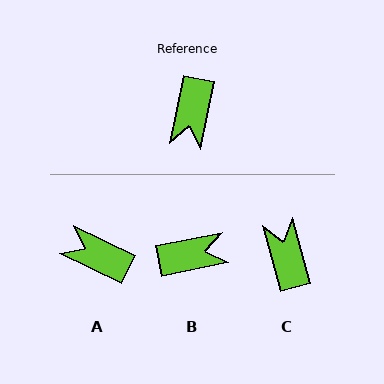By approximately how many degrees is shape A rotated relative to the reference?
Approximately 104 degrees clockwise.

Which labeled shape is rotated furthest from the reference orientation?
C, about 153 degrees away.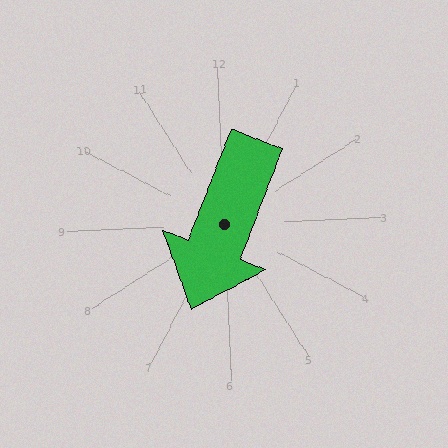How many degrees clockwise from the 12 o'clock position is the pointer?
Approximately 204 degrees.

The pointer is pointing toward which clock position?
Roughly 7 o'clock.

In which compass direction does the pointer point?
Southwest.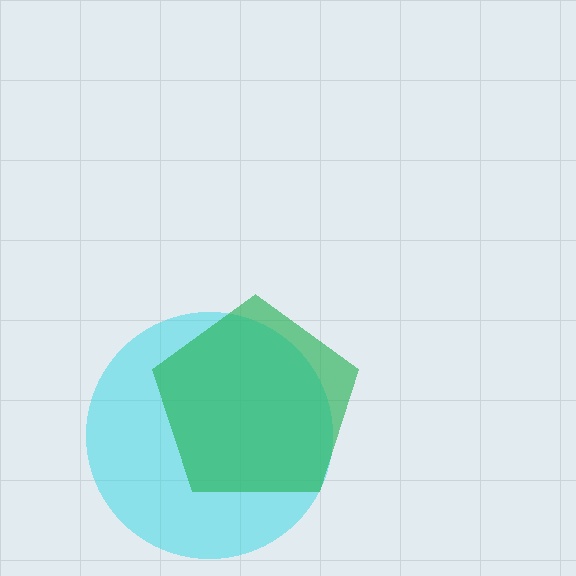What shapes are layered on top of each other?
The layered shapes are: a cyan circle, a green pentagon.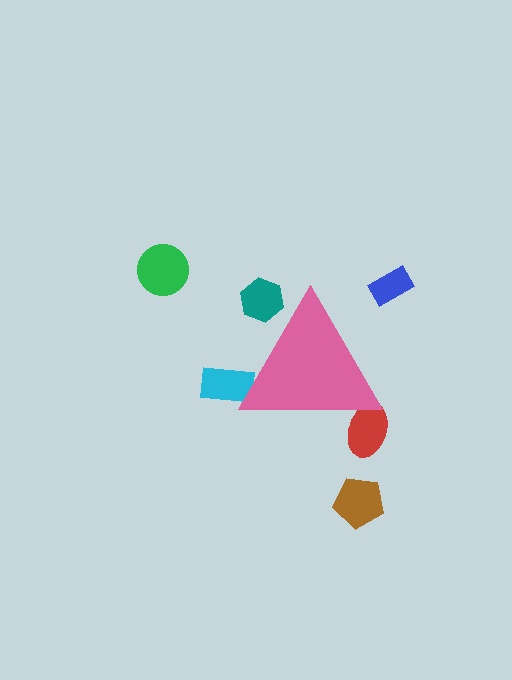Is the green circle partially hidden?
No, the green circle is fully visible.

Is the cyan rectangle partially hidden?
Yes, the cyan rectangle is partially hidden behind the pink triangle.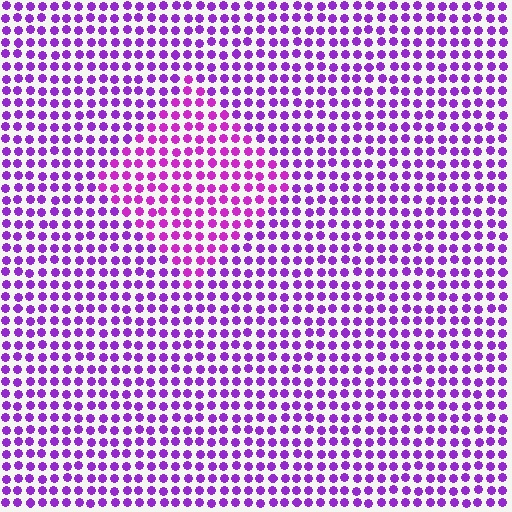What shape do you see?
I see a diamond.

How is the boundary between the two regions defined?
The boundary is defined purely by a slight shift in hue (about 22 degrees). Spacing, size, and orientation are identical on both sides.